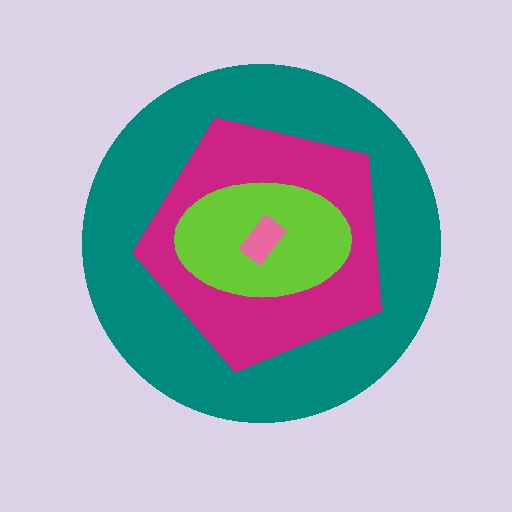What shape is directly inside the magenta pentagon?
The lime ellipse.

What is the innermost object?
The pink rectangle.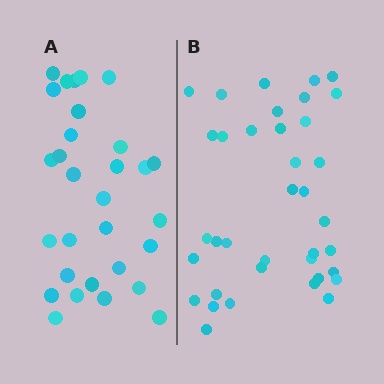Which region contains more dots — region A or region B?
Region B (the right region) has more dots.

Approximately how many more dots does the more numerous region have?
Region B has roughly 8 or so more dots than region A.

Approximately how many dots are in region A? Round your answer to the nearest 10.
About 30 dots.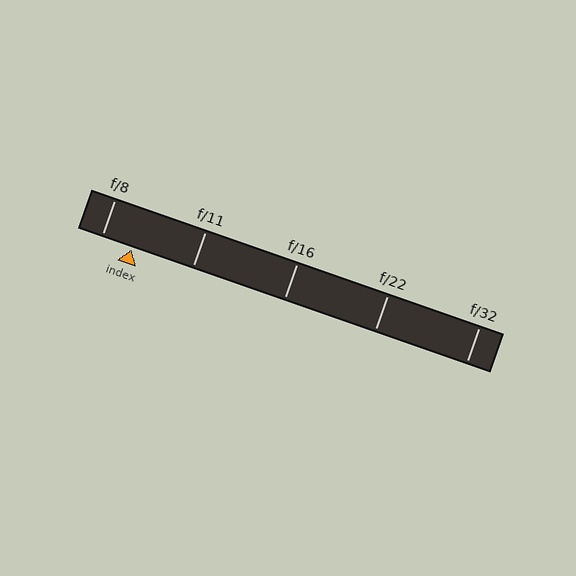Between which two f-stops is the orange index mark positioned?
The index mark is between f/8 and f/11.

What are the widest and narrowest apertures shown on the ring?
The widest aperture shown is f/8 and the narrowest is f/32.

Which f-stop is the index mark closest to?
The index mark is closest to f/8.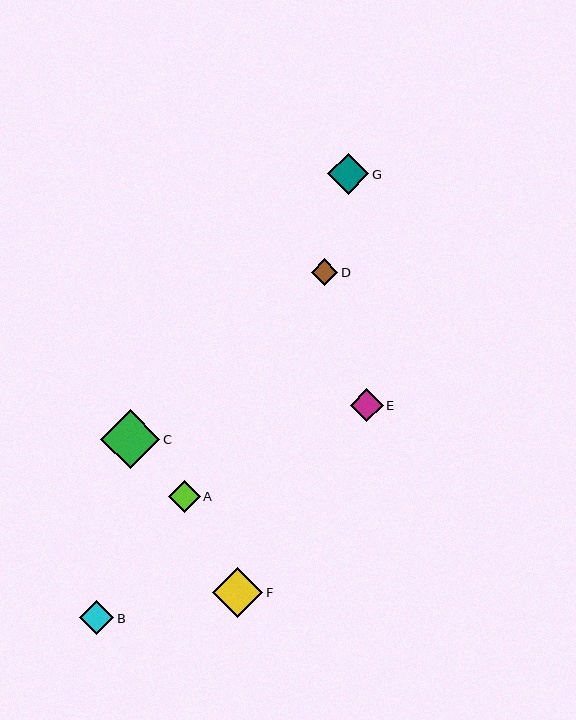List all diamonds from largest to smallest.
From largest to smallest: C, F, G, B, E, A, D.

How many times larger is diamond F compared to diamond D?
Diamond F is approximately 1.9 times the size of diamond D.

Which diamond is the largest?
Diamond C is the largest with a size of approximately 59 pixels.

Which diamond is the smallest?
Diamond D is the smallest with a size of approximately 27 pixels.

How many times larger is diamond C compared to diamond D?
Diamond C is approximately 2.2 times the size of diamond D.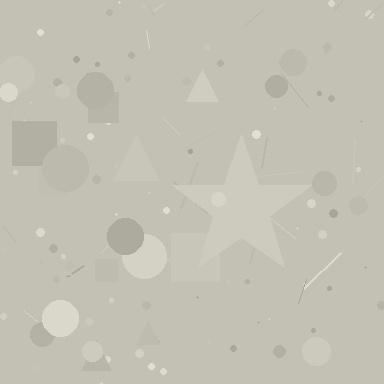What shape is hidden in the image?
A star is hidden in the image.